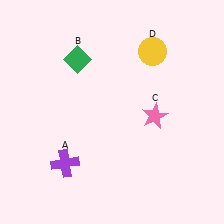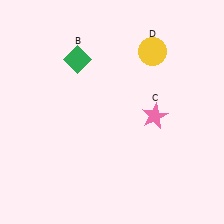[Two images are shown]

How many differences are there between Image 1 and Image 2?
There is 1 difference between the two images.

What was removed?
The purple cross (A) was removed in Image 2.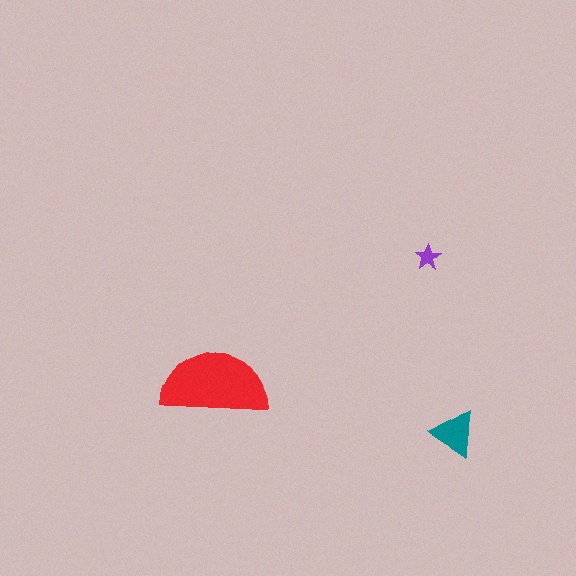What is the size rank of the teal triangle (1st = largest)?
2nd.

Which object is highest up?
The purple star is topmost.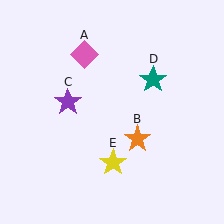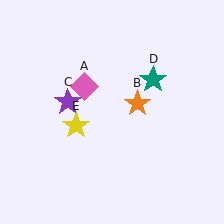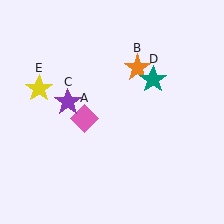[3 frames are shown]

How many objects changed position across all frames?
3 objects changed position: pink diamond (object A), orange star (object B), yellow star (object E).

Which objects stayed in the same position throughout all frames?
Purple star (object C) and teal star (object D) remained stationary.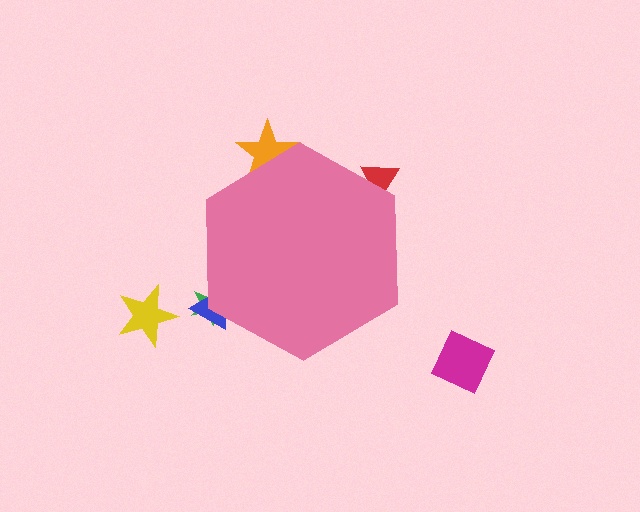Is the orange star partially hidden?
Yes, the orange star is partially hidden behind the pink hexagon.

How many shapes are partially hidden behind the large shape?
4 shapes are partially hidden.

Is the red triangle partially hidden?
Yes, the red triangle is partially hidden behind the pink hexagon.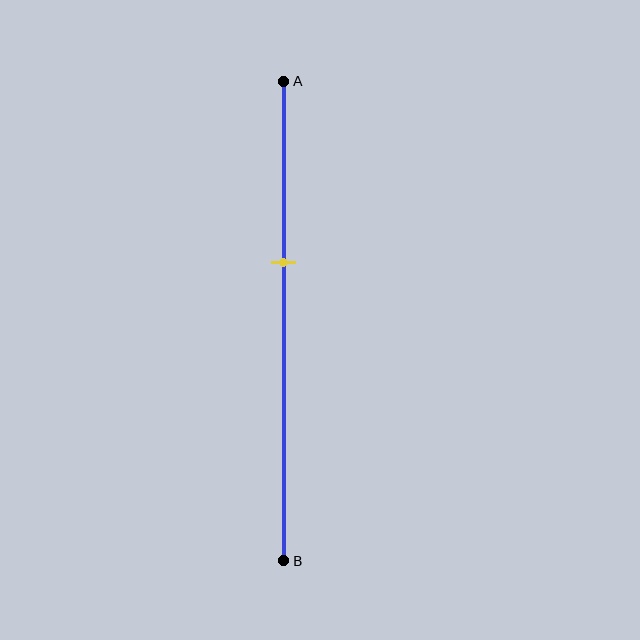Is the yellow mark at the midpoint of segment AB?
No, the mark is at about 40% from A, not at the 50% midpoint.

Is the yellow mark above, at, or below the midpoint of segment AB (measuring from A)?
The yellow mark is above the midpoint of segment AB.